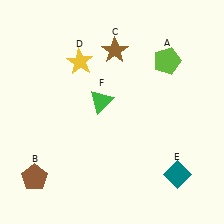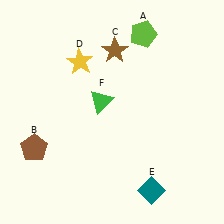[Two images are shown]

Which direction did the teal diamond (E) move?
The teal diamond (E) moved left.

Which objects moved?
The objects that moved are: the lime pentagon (A), the brown pentagon (B), the teal diamond (E).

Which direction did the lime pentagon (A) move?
The lime pentagon (A) moved up.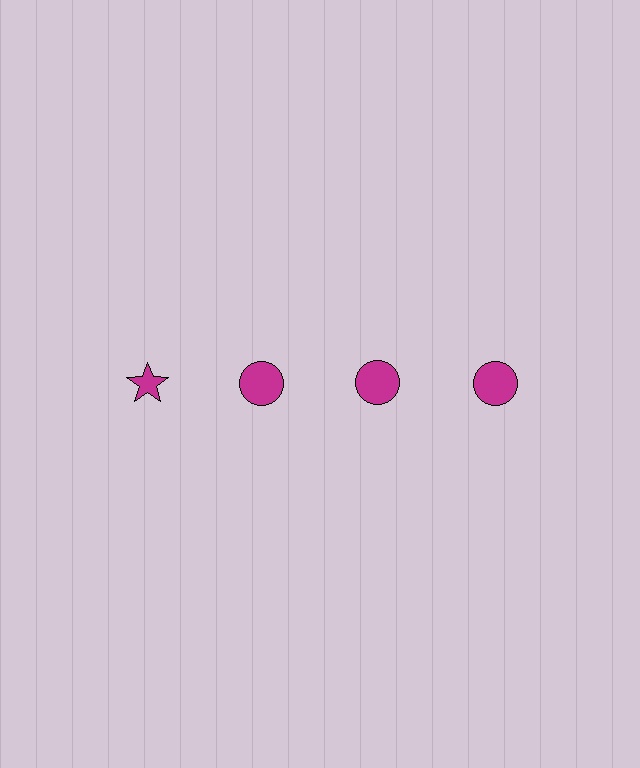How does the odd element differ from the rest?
It has a different shape: star instead of circle.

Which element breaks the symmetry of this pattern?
The magenta star in the top row, leftmost column breaks the symmetry. All other shapes are magenta circles.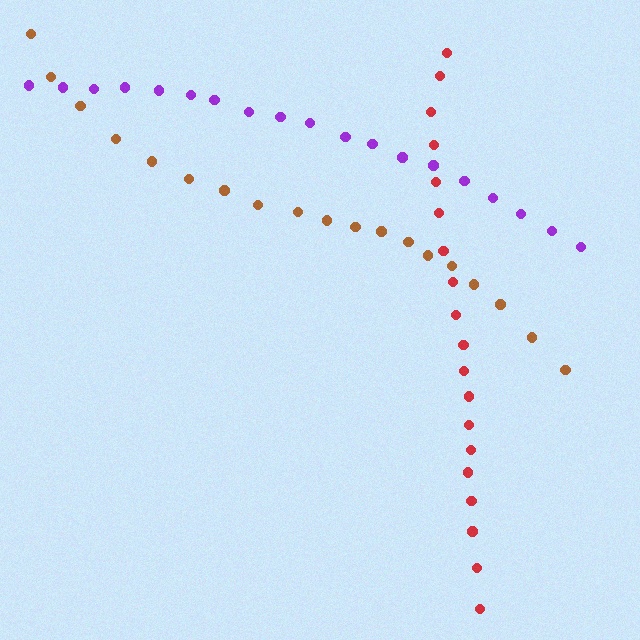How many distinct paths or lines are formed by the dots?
There are 3 distinct paths.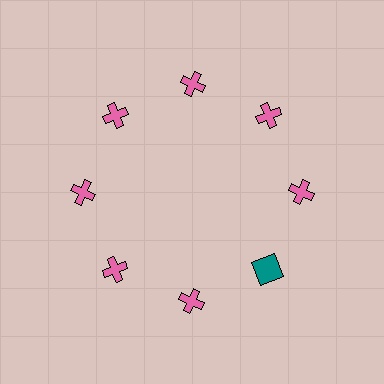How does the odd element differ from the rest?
It differs in both color (teal instead of pink) and shape (square instead of cross).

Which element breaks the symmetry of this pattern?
The teal square at roughly the 4 o'clock position breaks the symmetry. All other shapes are pink crosses.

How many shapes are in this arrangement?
There are 8 shapes arranged in a ring pattern.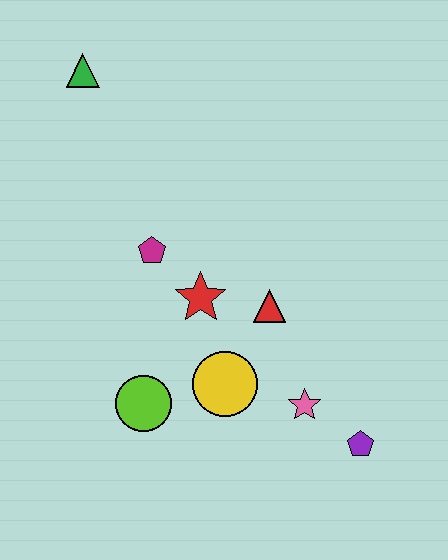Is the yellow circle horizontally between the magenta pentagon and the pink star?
Yes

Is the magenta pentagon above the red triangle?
Yes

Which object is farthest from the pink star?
The green triangle is farthest from the pink star.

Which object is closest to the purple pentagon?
The pink star is closest to the purple pentagon.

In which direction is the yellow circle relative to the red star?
The yellow circle is below the red star.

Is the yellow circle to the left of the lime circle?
No